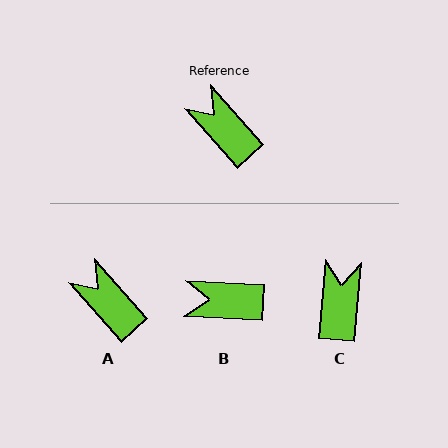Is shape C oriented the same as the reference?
No, it is off by about 47 degrees.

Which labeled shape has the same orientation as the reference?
A.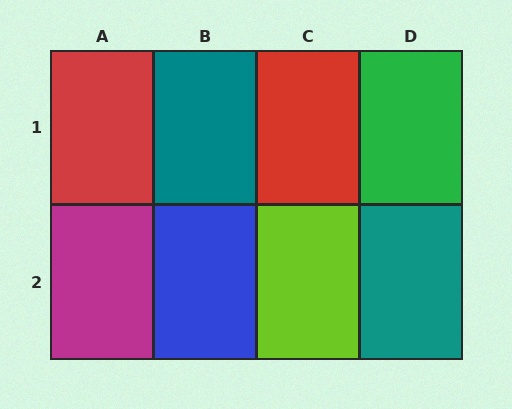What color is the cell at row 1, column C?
Red.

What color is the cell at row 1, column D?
Green.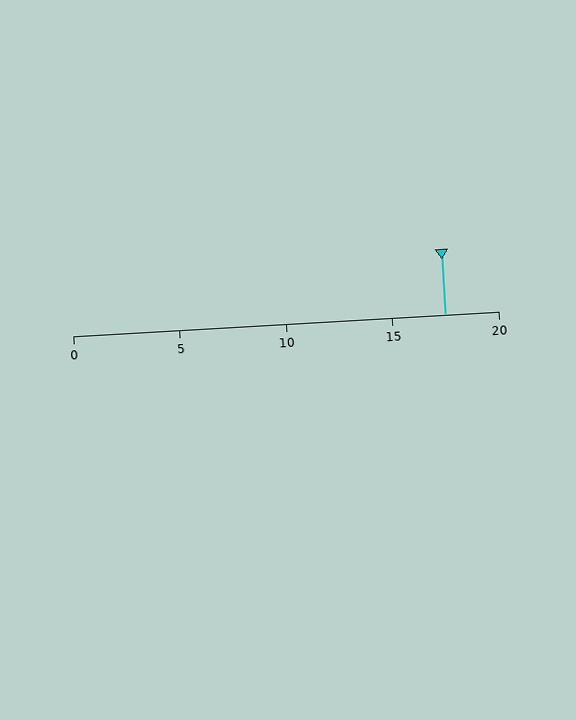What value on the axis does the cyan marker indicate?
The marker indicates approximately 17.5.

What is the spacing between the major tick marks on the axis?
The major ticks are spaced 5 apart.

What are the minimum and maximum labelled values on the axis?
The axis runs from 0 to 20.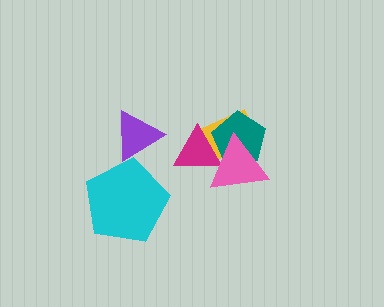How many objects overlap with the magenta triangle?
3 objects overlap with the magenta triangle.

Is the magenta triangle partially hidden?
Yes, it is partially covered by another shape.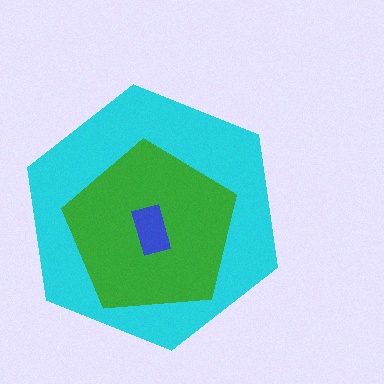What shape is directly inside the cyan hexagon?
The green pentagon.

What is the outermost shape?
The cyan hexagon.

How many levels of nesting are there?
3.